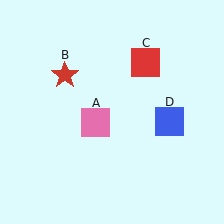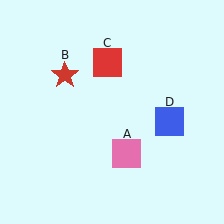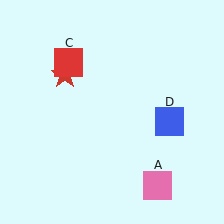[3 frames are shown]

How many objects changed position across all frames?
2 objects changed position: pink square (object A), red square (object C).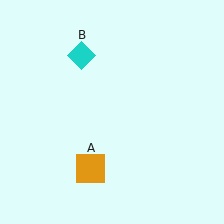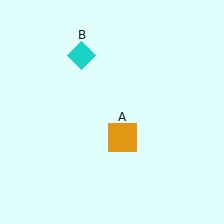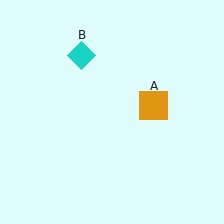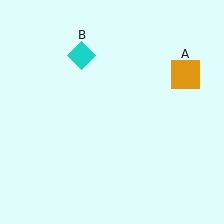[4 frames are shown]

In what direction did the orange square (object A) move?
The orange square (object A) moved up and to the right.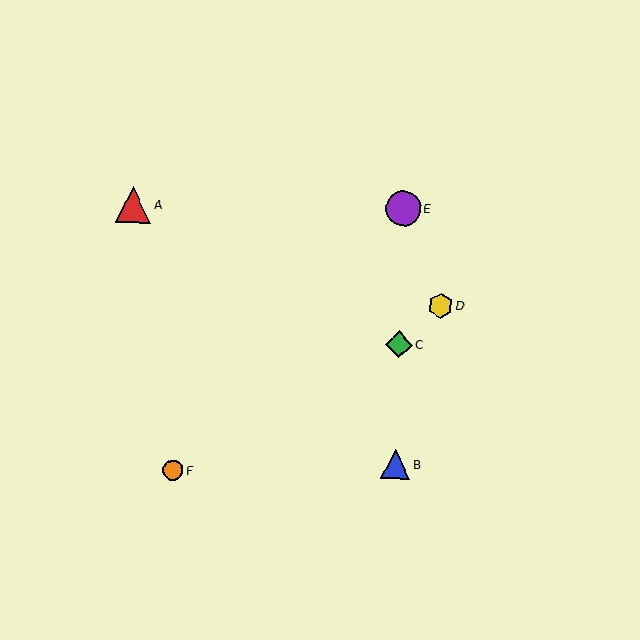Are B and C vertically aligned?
Yes, both are at x≈396.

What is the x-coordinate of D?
Object D is at x≈441.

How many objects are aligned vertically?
3 objects (B, C, E) are aligned vertically.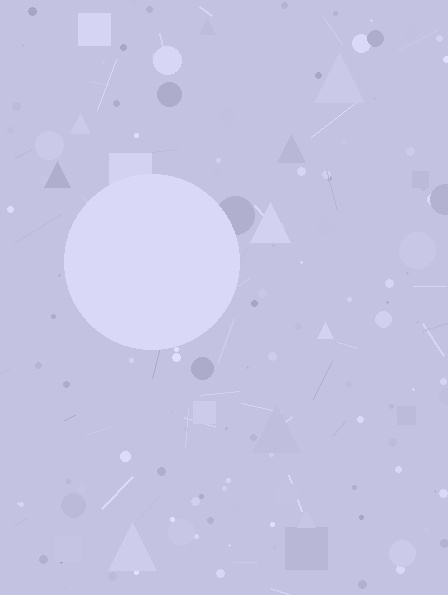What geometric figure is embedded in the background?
A circle is embedded in the background.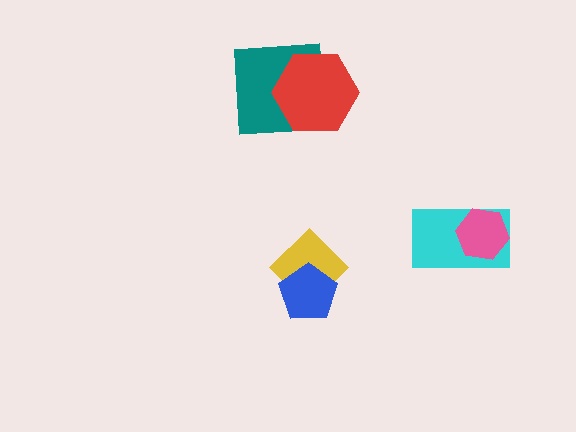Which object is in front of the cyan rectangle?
The pink hexagon is in front of the cyan rectangle.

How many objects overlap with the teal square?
1 object overlaps with the teal square.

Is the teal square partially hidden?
Yes, it is partially covered by another shape.